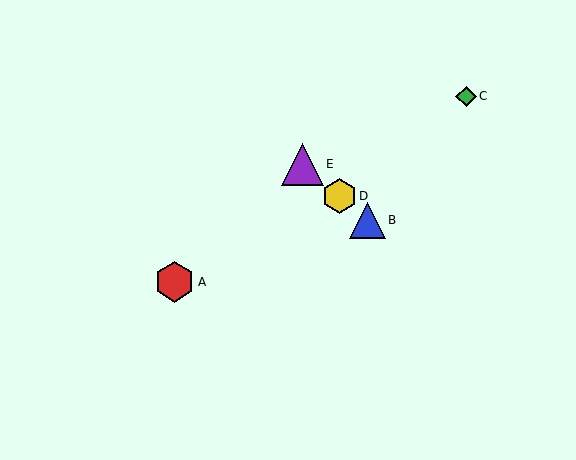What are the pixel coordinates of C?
Object C is at (466, 96).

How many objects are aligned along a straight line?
3 objects (B, D, E) are aligned along a straight line.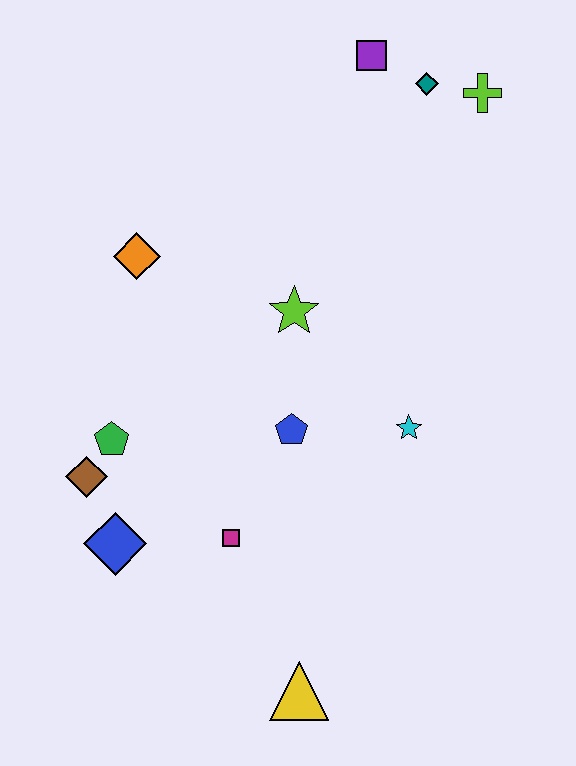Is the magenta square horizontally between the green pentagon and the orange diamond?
No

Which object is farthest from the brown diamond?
The lime cross is farthest from the brown diamond.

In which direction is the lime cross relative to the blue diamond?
The lime cross is above the blue diamond.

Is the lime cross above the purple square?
No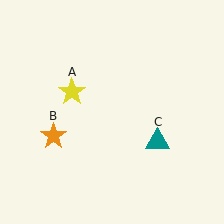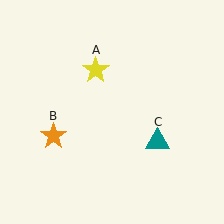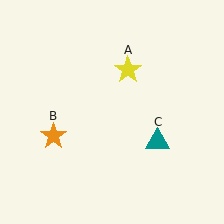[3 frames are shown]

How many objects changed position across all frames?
1 object changed position: yellow star (object A).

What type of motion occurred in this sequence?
The yellow star (object A) rotated clockwise around the center of the scene.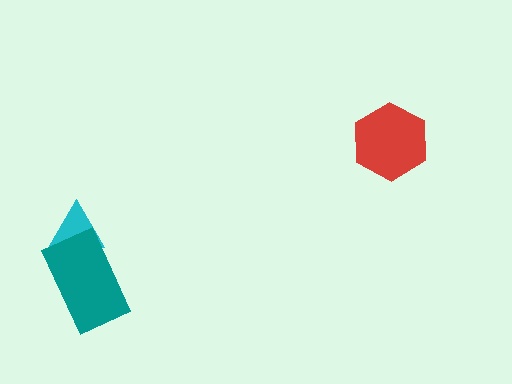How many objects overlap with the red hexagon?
0 objects overlap with the red hexagon.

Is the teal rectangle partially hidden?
No, no other shape covers it.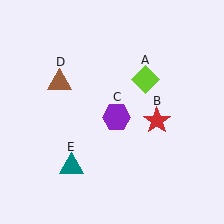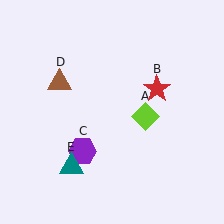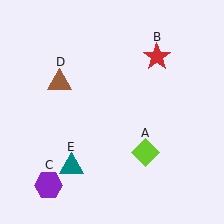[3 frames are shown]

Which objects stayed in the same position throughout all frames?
Brown triangle (object D) and teal triangle (object E) remained stationary.